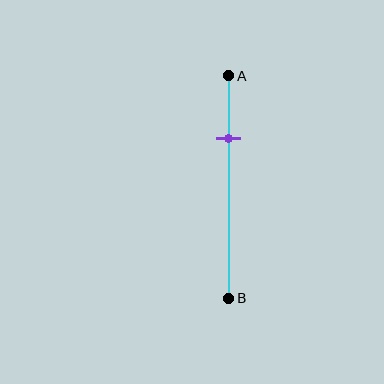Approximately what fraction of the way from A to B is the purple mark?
The purple mark is approximately 30% of the way from A to B.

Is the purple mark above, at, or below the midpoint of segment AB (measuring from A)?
The purple mark is above the midpoint of segment AB.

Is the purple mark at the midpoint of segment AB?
No, the mark is at about 30% from A, not at the 50% midpoint.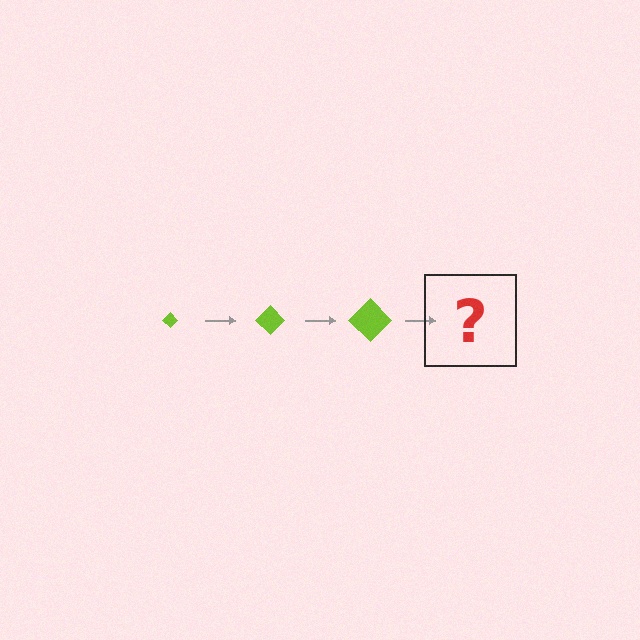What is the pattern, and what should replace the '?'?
The pattern is that the diamond gets progressively larger each step. The '?' should be a lime diamond, larger than the previous one.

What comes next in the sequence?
The next element should be a lime diamond, larger than the previous one.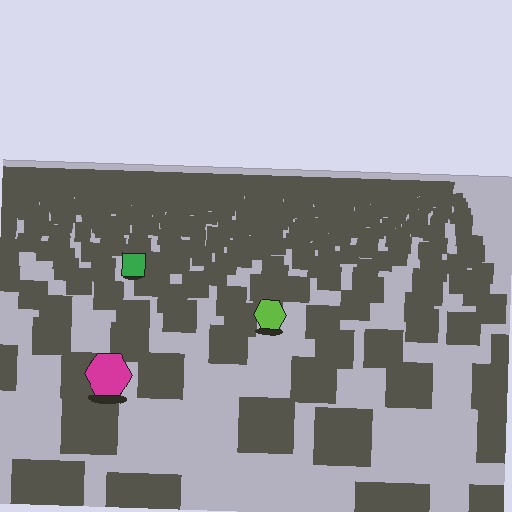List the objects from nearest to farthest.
From nearest to farthest: the magenta hexagon, the lime hexagon, the green square.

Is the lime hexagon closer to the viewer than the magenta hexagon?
No. The magenta hexagon is closer — you can tell from the texture gradient: the ground texture is coarser near it.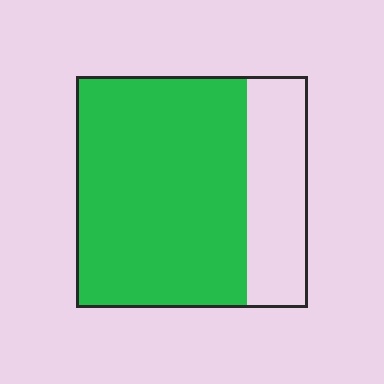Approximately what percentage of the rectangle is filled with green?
Approximately 75%.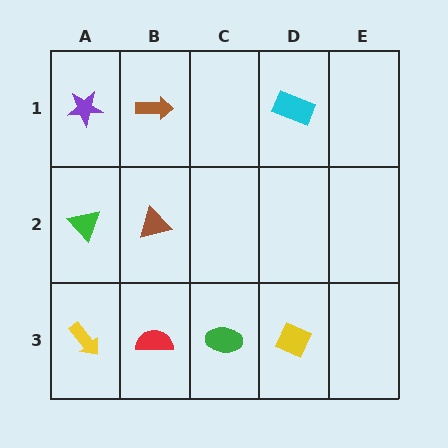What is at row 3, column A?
A yellow arrow.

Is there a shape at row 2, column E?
No, that cell is empty.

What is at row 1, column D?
A cyan rectangle.